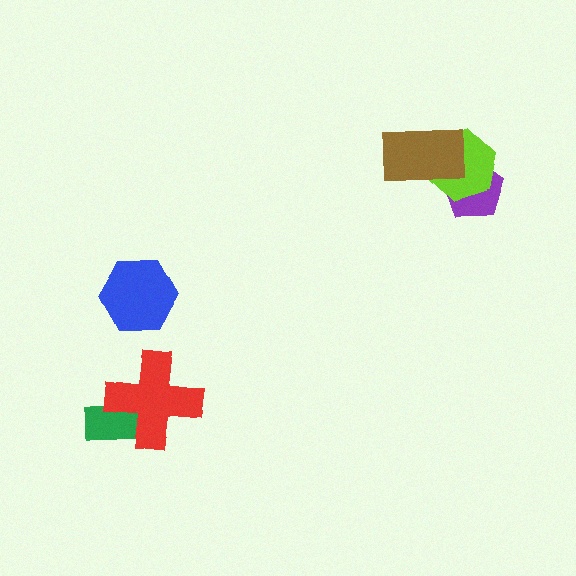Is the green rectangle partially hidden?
Yes, it is partially covered by another shape.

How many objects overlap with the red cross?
1 object overlaps with the red cross.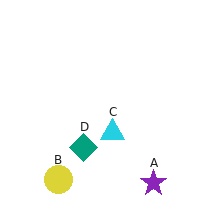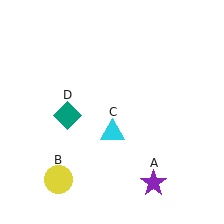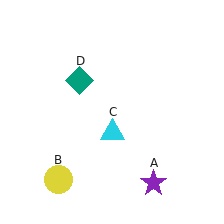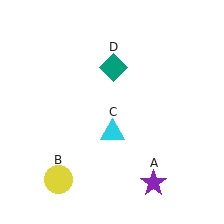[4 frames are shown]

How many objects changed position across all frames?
1 object changed position: teal diamond (object D).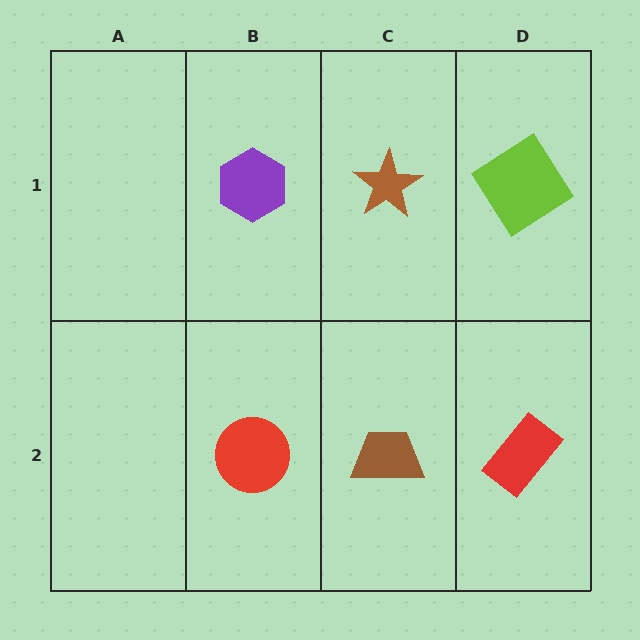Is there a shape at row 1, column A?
No, that cell is empty.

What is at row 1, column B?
A purple hexagon.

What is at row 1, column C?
A brown star.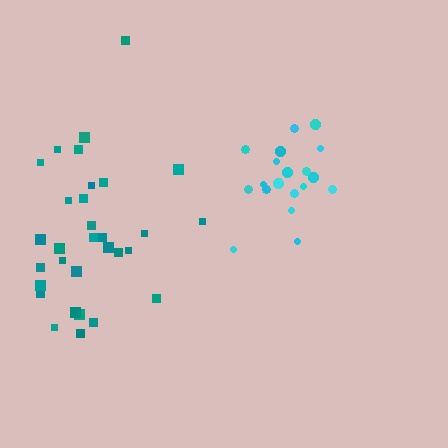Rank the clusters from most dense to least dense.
cyan, teal.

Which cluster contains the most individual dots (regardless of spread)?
Teal (31).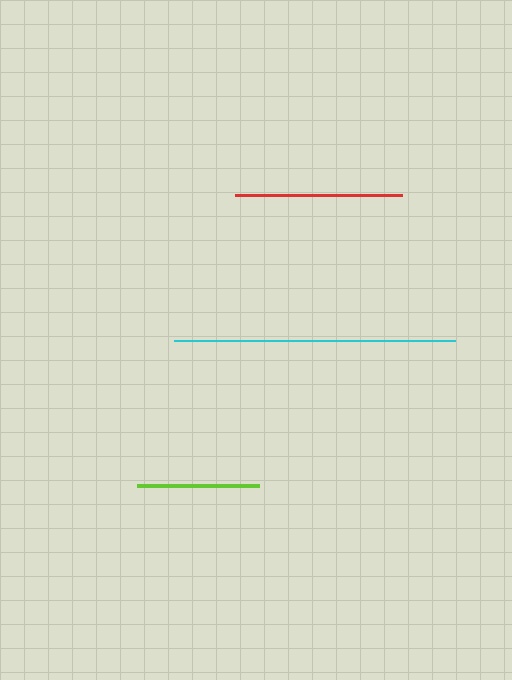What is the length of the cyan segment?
The cyan segment is approximately 281 pixels long.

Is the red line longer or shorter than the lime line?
The red line is longer than the lime line.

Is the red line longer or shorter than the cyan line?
The cyan line is longer than the red line.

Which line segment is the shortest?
The lime line is the shortest at approximately 122 pixels.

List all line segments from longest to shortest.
From longest to shortest: cyan, red, lime.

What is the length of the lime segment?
The lime segment is approximately 122 pixels long.